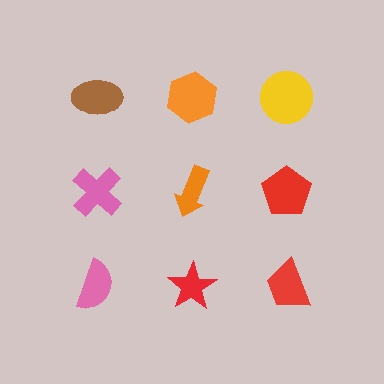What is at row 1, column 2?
An orange hexagon.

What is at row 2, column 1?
A pink cross.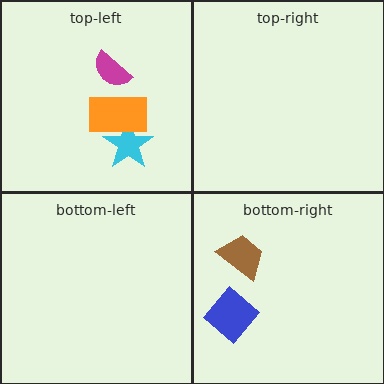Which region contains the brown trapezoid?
The bottom-right region.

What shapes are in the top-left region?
The magenta semicircle, the cyan star, the orange rectangle.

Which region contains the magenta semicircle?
The top-left region.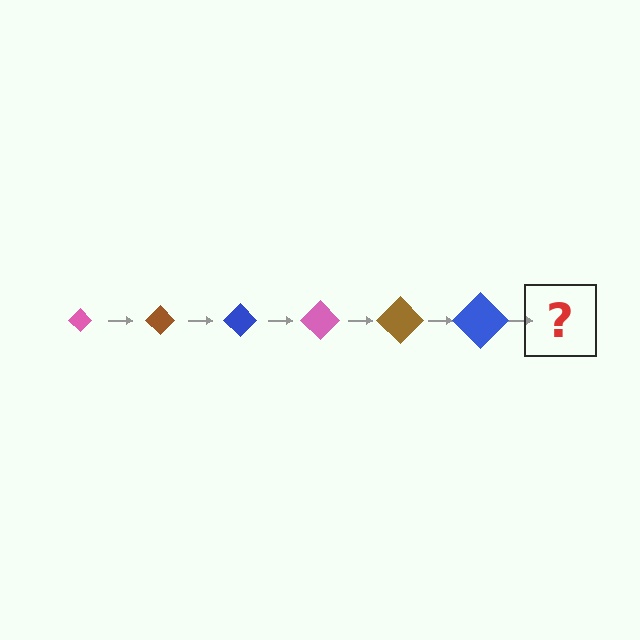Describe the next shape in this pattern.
It should be a pink diamond, larger than the previous one.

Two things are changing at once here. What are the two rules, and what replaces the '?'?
The two rules are that the diamond grows larger each step and the color cycles through pink, brown, and blue. The '?' should be a pink diamond, larger than the previous one.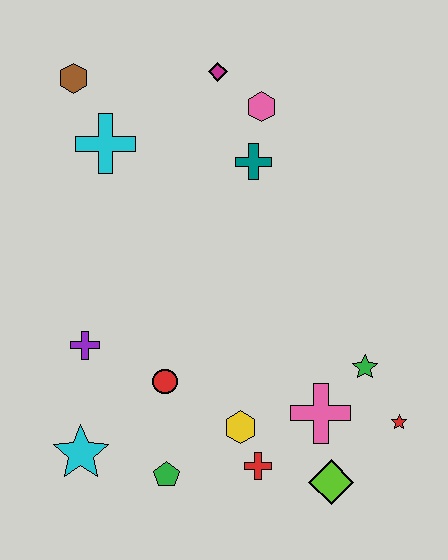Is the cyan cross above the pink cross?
Yes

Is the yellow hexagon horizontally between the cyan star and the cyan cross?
No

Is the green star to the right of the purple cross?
Yes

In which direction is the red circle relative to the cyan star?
The red circle is to the right of the cyan star.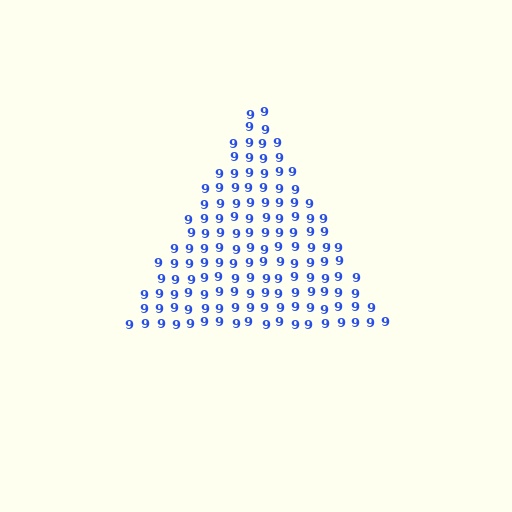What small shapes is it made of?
It is made of small digit 9's.